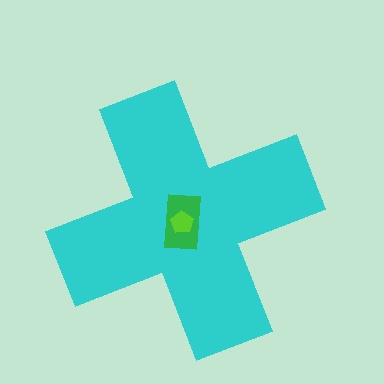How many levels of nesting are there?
3.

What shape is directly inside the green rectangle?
The lime pentagon.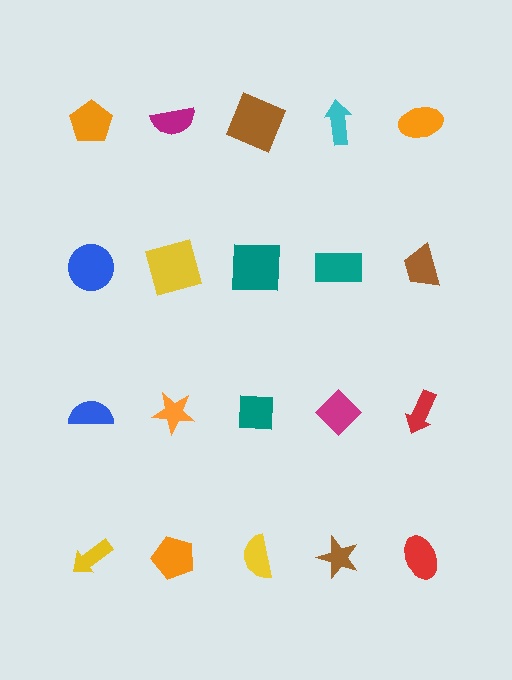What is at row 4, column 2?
An orange pentagon.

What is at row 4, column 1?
A yellow arrow.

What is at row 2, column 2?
A yellow square.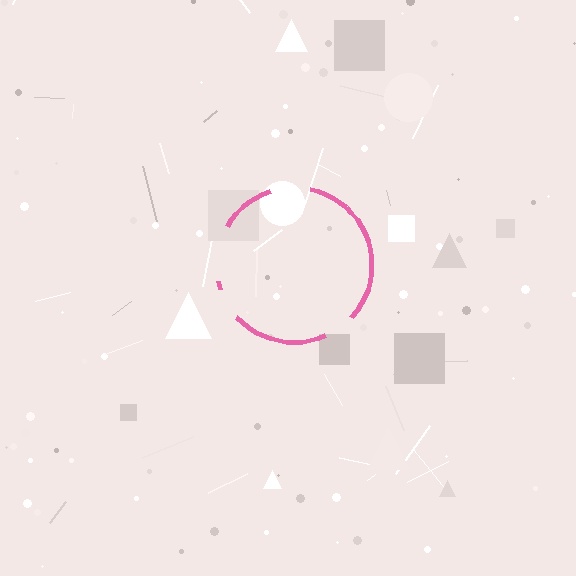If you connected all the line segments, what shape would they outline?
They would outline a circle.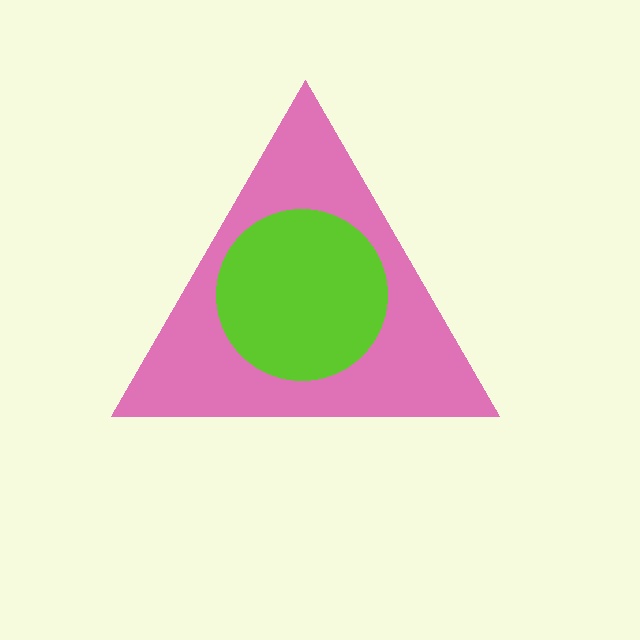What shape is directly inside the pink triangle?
The lime circle.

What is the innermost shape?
The lime circle.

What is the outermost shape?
The pink triangle.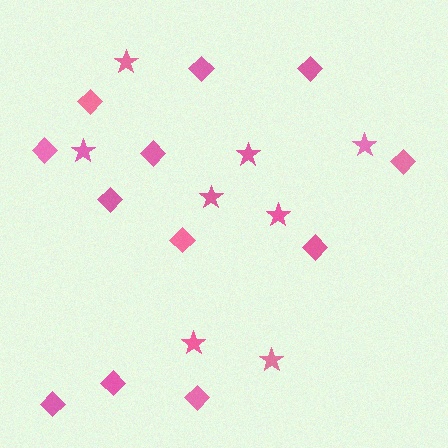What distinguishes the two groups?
There are 2 groups: one group of diamonds (12) and one group of stars (8).